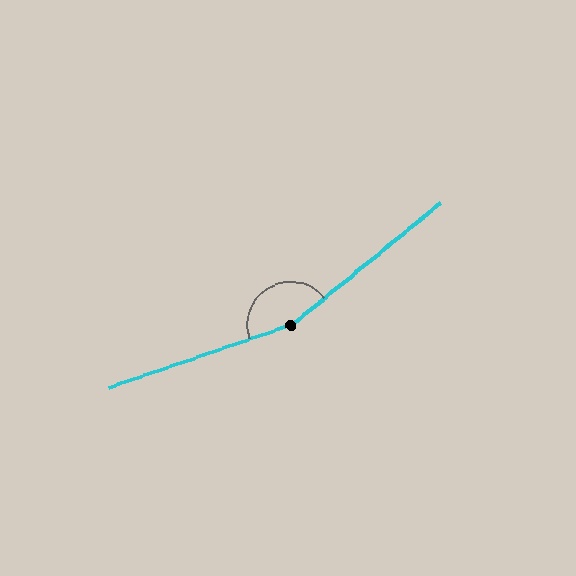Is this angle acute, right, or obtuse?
It is obtuse.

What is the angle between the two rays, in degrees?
Approximately 160 degrees.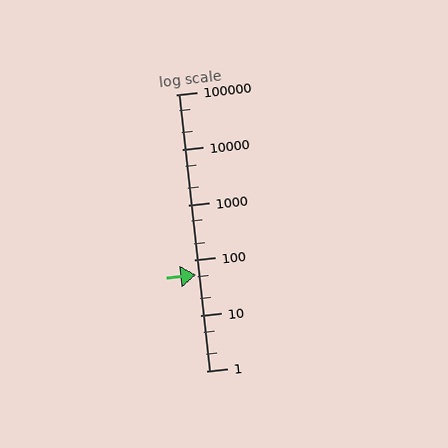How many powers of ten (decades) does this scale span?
The scale spans 5 decades, from 1 to 100000.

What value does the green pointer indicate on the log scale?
The pointer indicates approximately 54.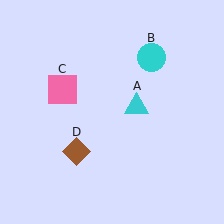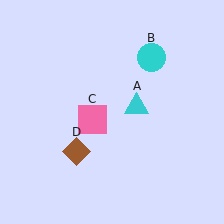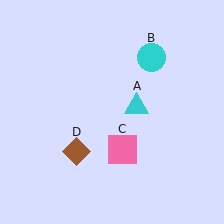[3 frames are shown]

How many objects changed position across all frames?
1 object changed position: pink square (object C).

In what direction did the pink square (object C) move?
The pink square (object C) moved down and to the right.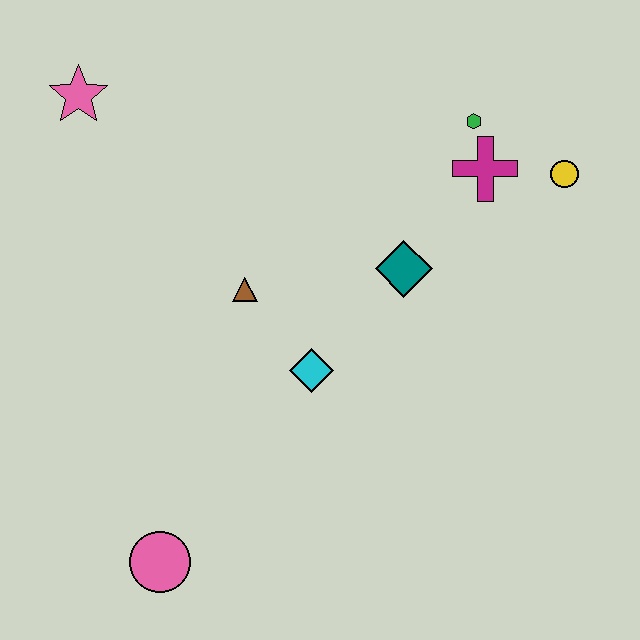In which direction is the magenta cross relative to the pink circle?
The magenta cross is above the pink circle.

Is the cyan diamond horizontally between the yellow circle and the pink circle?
Yes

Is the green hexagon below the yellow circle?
No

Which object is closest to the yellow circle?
The magenta cross is closest to the yellow circle.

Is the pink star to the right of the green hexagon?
No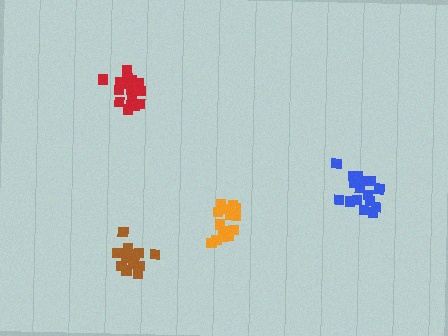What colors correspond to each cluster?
The clusters are colored: brown, red, orange, blue.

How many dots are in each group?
Group 1: 19 dots, Group 2: 17 dots, Group 3: 15 dots, Group 4: 16 dots (67 total).